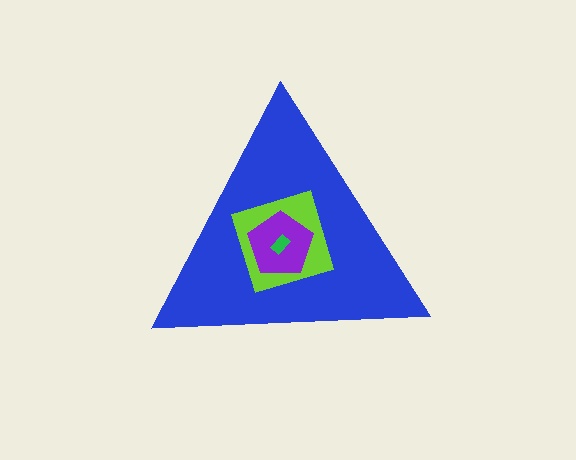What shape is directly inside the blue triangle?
The lime square.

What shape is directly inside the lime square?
The purple pentagon.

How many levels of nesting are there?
4.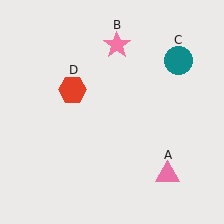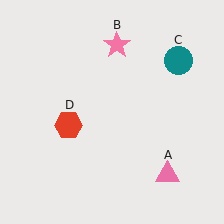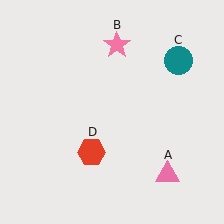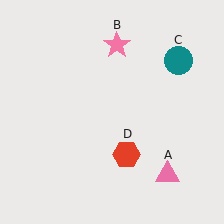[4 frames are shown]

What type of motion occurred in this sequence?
The red hexagon (object D) rotated counterclockwise around the center of the scene.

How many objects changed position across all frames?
1 object changed position: red hexagon (object D).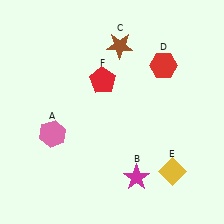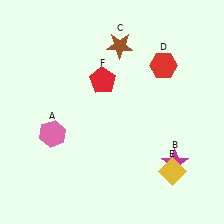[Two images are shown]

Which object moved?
The magenta star (B) moved right.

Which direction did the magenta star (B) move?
The magenta star (B) moved right.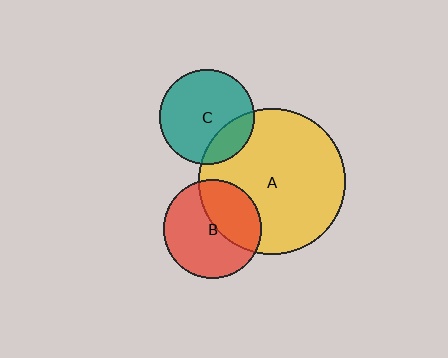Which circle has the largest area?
Circle A (yellow).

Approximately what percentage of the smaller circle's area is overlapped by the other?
Approximately 40%.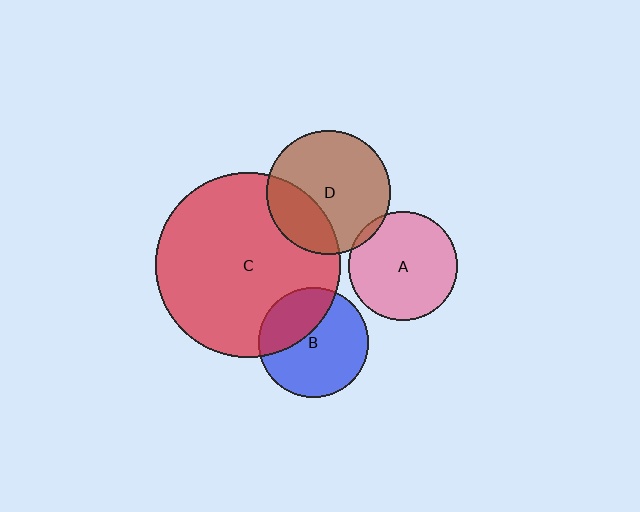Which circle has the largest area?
Circle C (red).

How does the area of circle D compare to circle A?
Approximately 1.3 times.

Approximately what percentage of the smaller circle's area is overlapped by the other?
Approximately 35%.